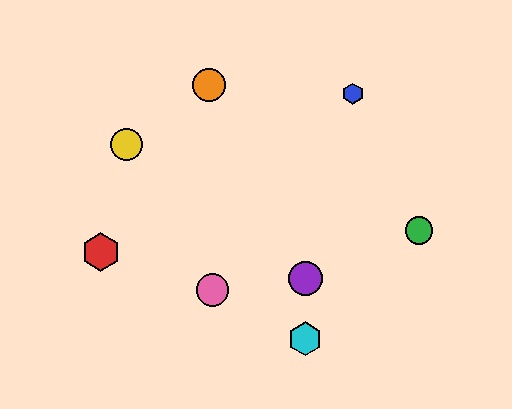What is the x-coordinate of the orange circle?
The orange circle is at x≈209.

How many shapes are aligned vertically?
2 shapes (the purple circle, the cyan hexagon) are aligned vertically.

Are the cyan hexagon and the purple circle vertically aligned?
Yes, both are at x≈305.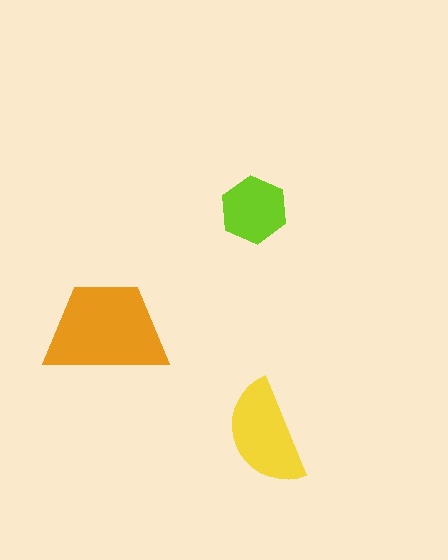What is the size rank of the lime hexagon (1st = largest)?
3rd.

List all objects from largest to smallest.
The orange trapezoid, the yellow semicircle, the lime hexagon.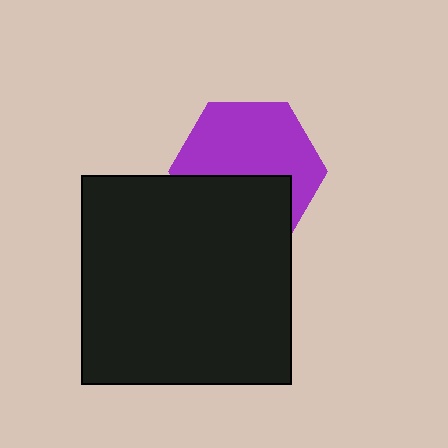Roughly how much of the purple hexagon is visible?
About half of it is visible (roughly 60%).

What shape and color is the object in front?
The object in front is a black square.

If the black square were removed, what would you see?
You would see the complete purple hexagon.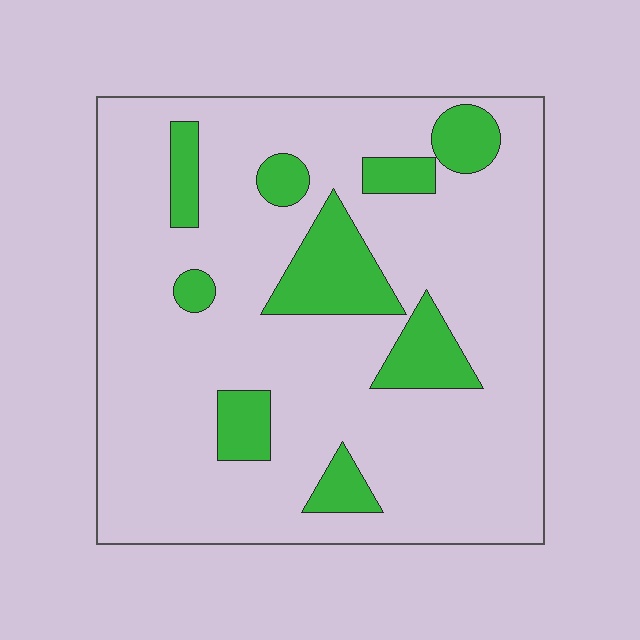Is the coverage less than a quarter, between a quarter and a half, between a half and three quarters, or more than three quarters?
Less than a quarter.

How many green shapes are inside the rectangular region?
9.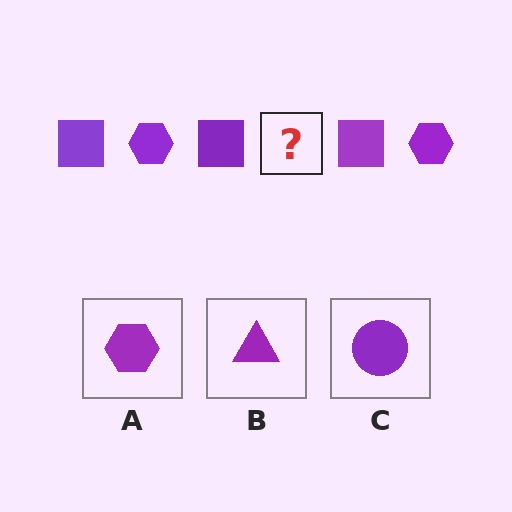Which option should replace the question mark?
Option A.